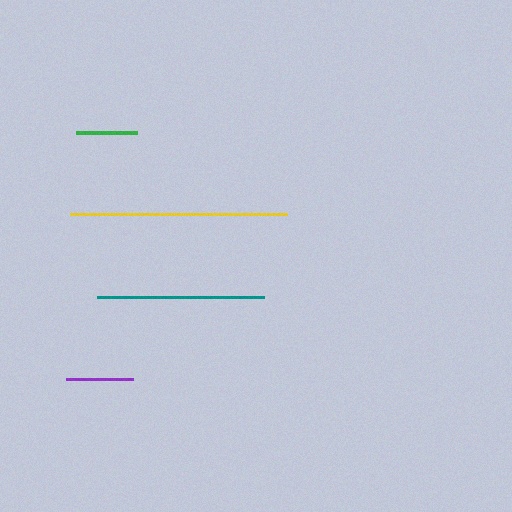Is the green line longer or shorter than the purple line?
The purple line is longer than the green line.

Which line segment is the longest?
The yellow line is the longest at approximately 217 pixels.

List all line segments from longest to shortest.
From longest to shortest: yellow, teal, purple, green.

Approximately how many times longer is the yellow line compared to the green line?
The yellow line is approximately 3.6 times the length of the green line.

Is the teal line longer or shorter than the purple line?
The teal line is longer than the purple line.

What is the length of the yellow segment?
The yellow segment is approximately 217 pixels long.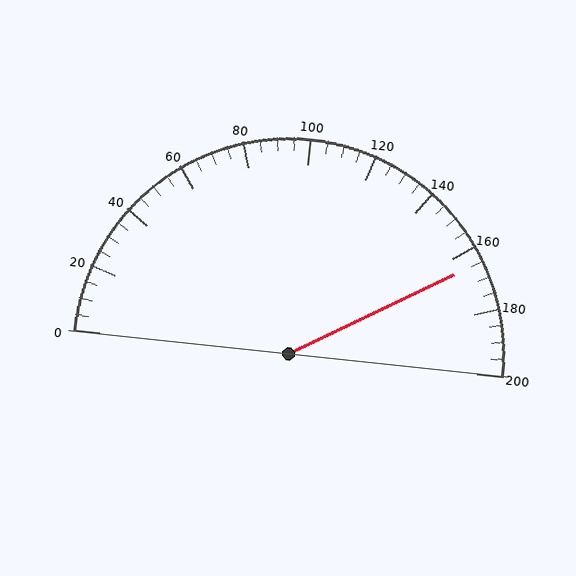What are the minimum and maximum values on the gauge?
The gauge ranges from 0 to 200.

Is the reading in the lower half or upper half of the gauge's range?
The reading is in the upper half of the range (0 to 200).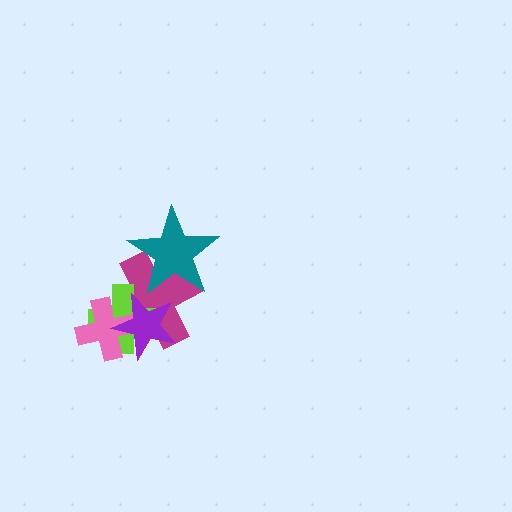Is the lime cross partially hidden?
Yes, it is partially covered by another shape.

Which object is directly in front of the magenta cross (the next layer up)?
The lime cross is directly in front of the magenta cross.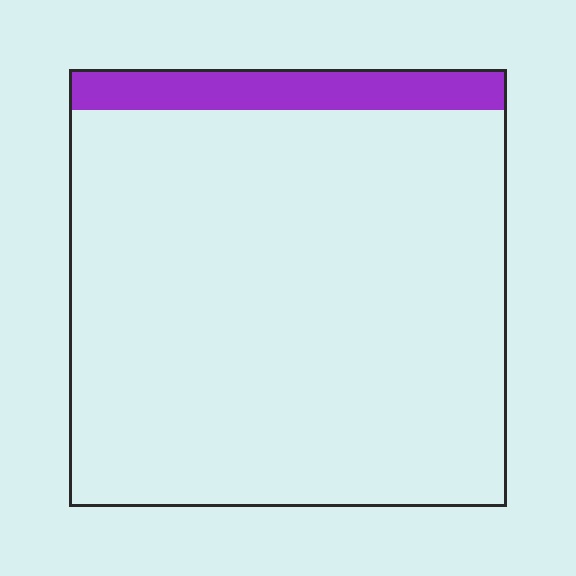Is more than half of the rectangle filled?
No.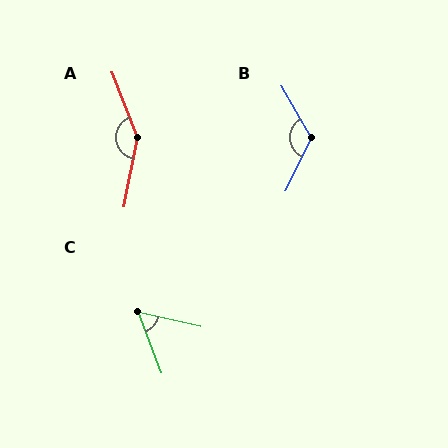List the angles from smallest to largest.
C (56°), B (124°), A (148°).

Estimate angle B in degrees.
Approximately 124 degrees.